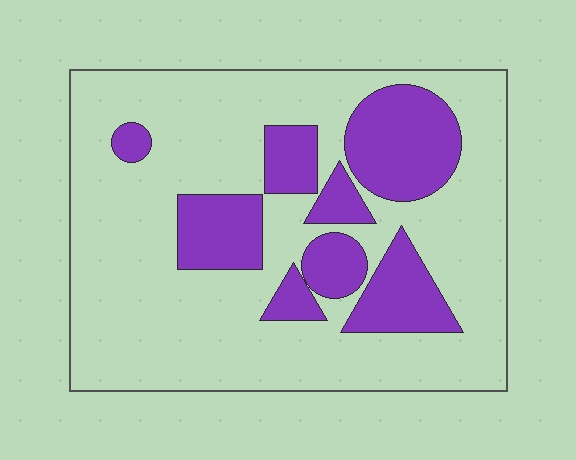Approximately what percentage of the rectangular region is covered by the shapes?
Approximately 25%.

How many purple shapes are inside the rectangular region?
8.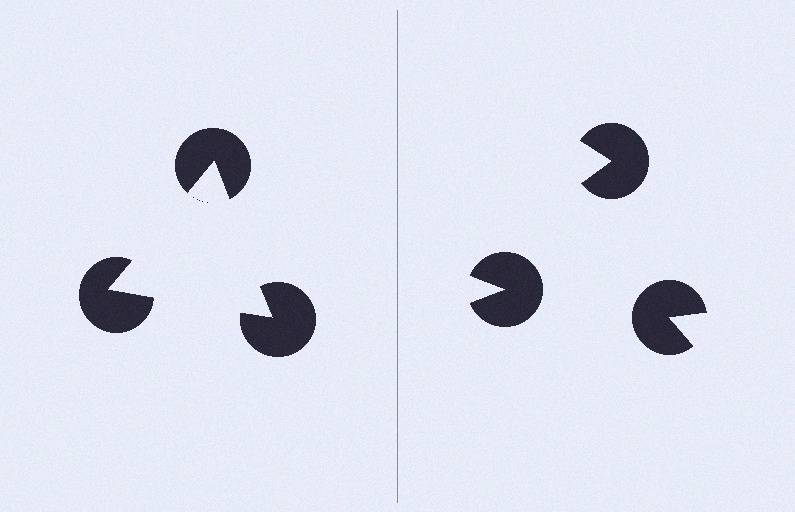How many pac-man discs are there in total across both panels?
6 — 3 on each side.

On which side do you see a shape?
An illusory triangle appears on the left side. On the right side the wedge cuts are rotated, so no coherent shape forms.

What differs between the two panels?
The pac-man discs are positioned identically on both sides; only the wedge orientations differ. On the left they align to a triangle; on the right they are misaligned.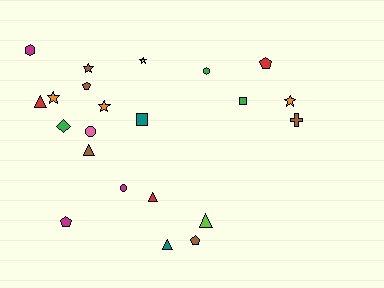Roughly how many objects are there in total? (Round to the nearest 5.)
Roughly 20 objects in total.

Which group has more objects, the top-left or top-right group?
The top-left group.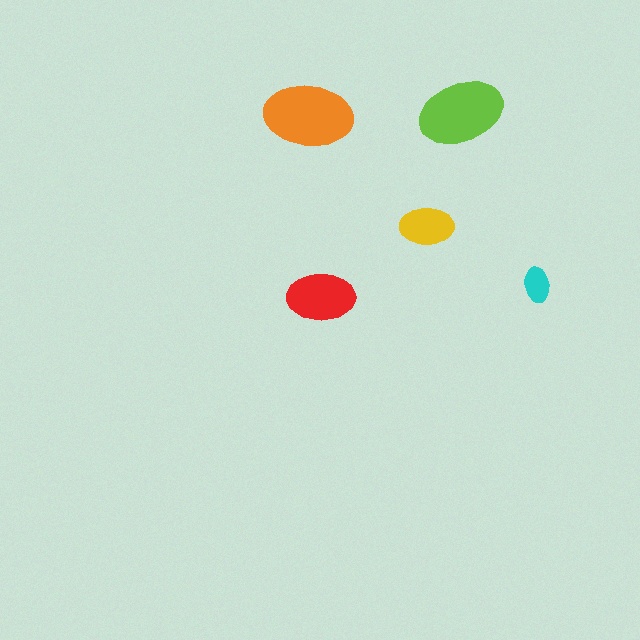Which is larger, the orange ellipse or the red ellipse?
The orange one.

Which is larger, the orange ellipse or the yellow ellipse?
The orange one.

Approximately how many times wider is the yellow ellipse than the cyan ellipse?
About 1.5 times wider.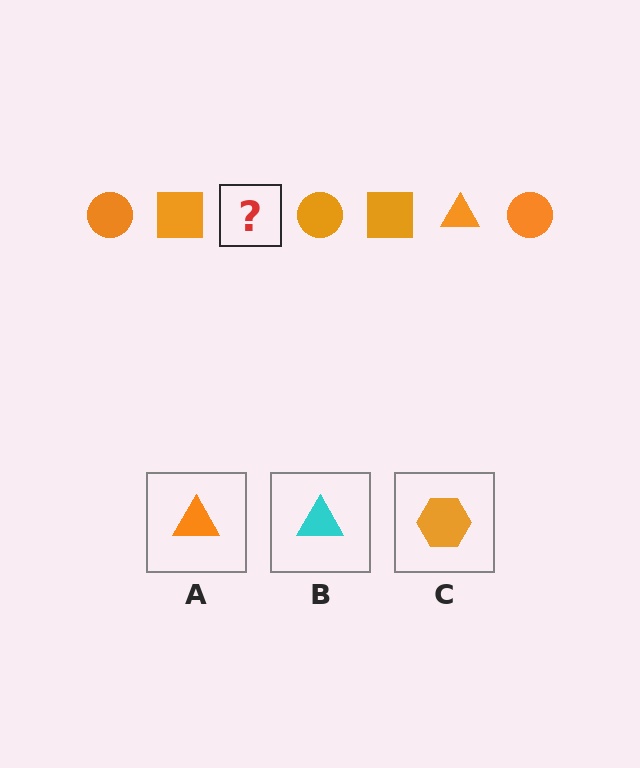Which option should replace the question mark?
Option A.